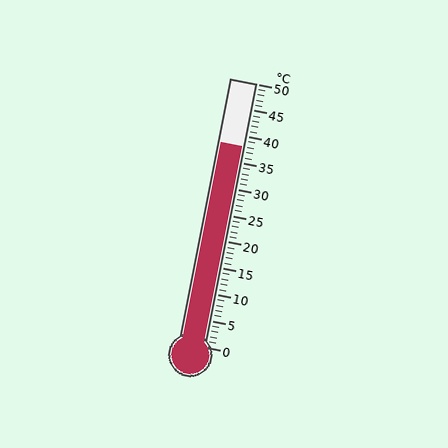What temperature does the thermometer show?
The thermometer shows approximately 38°C.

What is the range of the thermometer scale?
The thermometer scale ranges from 0°C to 50°C.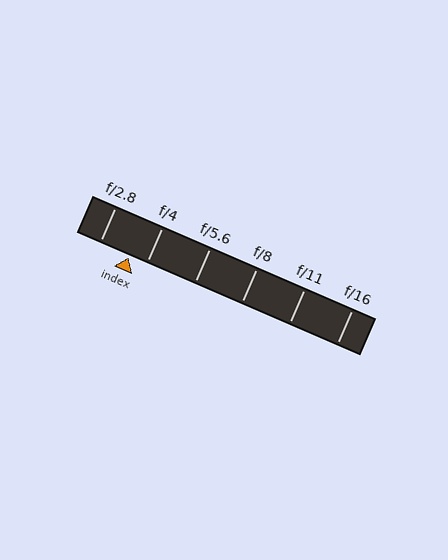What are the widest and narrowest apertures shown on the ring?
The widest aperture shown is f/2.8 and the narrowest is f/16.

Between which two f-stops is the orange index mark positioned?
The index mark is between f/2.8 and f/4.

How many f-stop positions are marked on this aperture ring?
There are 6 f-stop positions marked.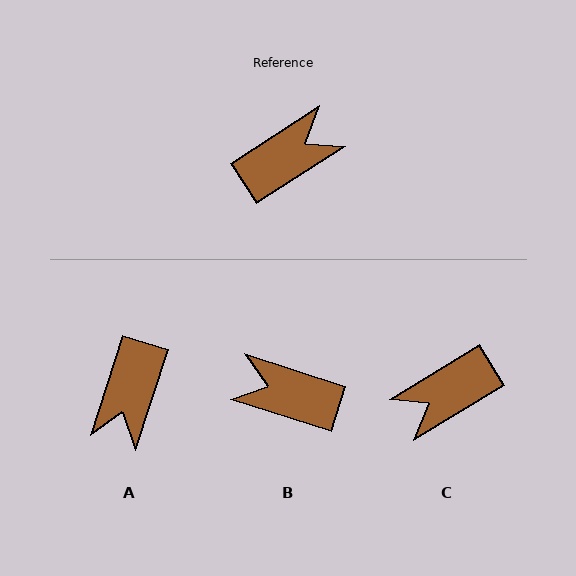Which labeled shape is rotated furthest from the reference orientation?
C, about 178 degrees away.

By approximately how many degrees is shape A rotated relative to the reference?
Approximately 141 degrees clockwise.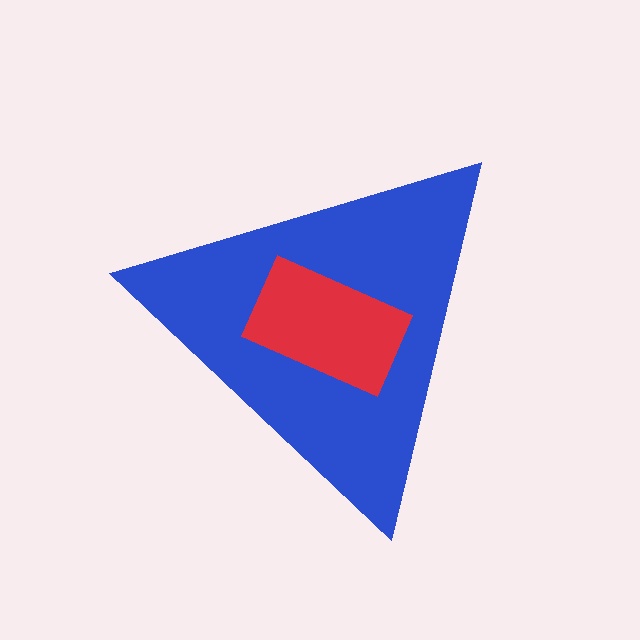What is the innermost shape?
The red rectangle.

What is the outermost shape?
The blue triangle.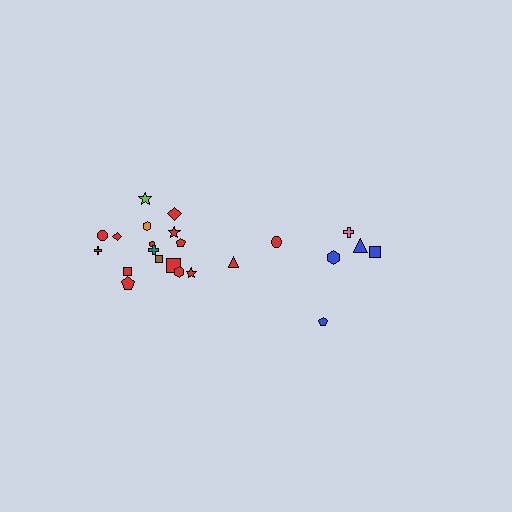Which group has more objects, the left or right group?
The left group.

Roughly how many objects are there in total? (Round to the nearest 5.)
Roughly 25 objects in total.